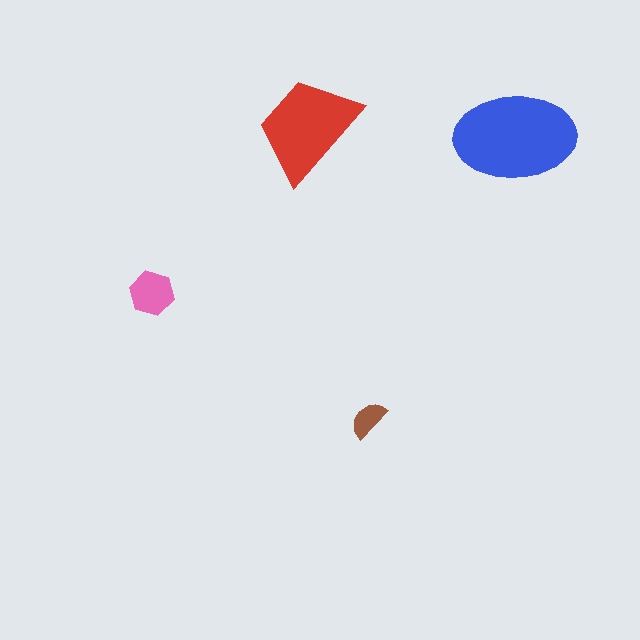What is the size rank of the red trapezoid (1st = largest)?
2nd.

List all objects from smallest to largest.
The brown semicircle, the pink hexagon, the red trapezoid, the blue ellipse.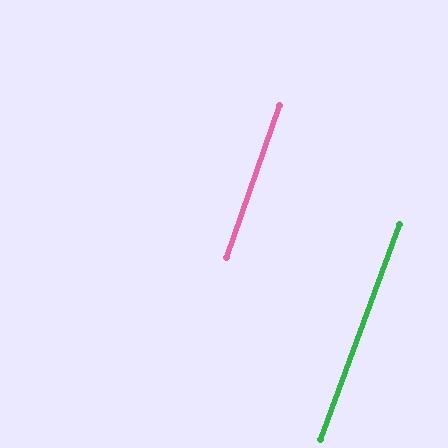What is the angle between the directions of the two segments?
Approximately 1 degree.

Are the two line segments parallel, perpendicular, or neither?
Parallel — their directions differ by only 1.0°.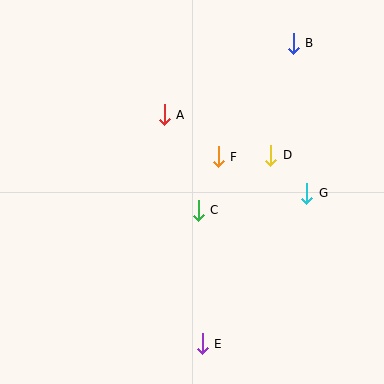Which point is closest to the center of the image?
Point C at (198, 210) is closest to the center.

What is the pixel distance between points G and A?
The distance between G and A is 162 pixels.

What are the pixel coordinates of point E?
Point E is at (202, 344).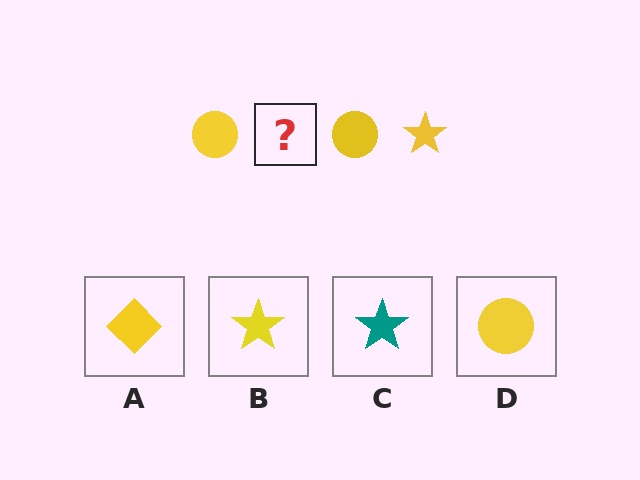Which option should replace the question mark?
Option B.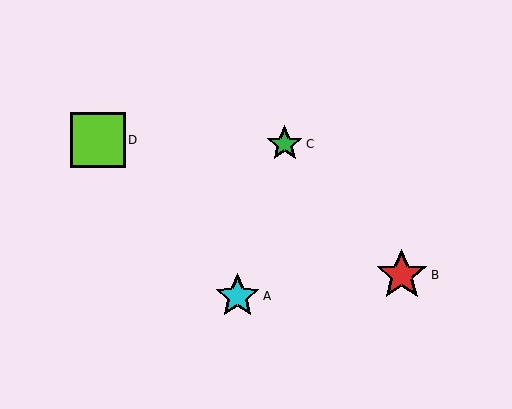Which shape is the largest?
The lime square (labeled D) is the largest.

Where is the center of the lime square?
The center of the lime square is at (98, 140).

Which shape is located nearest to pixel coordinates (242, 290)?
The cyan star (labeled A) at (237, 296) is nearest to that location.